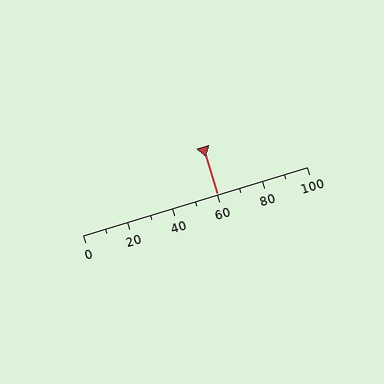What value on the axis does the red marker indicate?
The marker indicates approximately 60.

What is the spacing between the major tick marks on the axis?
The major ticks are spaced 20 apart.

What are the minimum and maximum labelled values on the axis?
The axis runs from 0 to 100.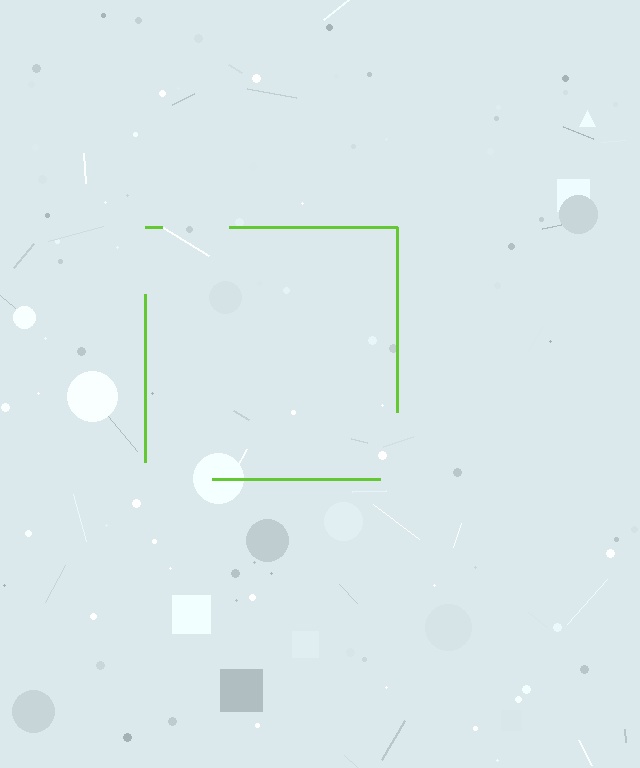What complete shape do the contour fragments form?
The contour fragments form a square.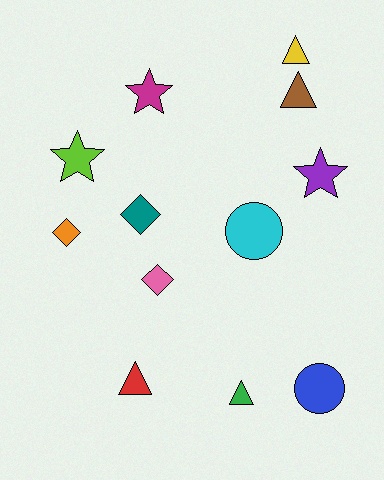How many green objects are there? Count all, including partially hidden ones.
There is 1 green object.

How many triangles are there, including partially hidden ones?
There are 4 triangles.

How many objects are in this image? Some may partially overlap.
There are 12 objects.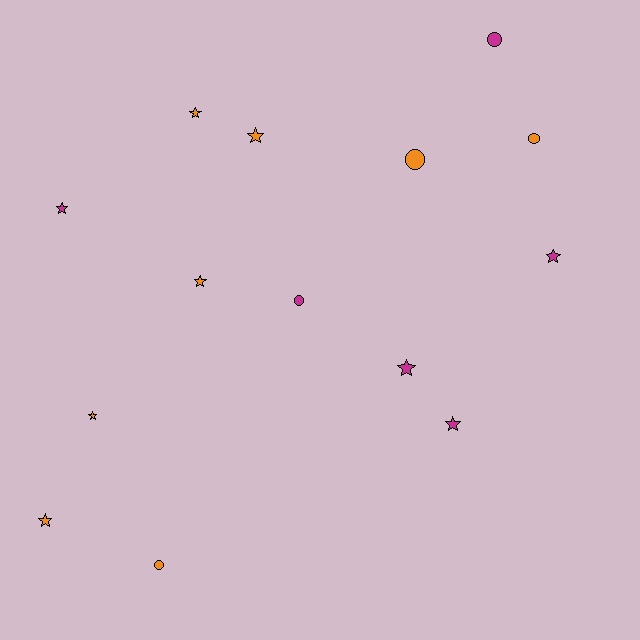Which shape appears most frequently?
Star, with 9 objects.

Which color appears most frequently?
Orange, with 8 objects.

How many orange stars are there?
There are 5 orange stars.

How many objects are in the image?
There are 14 objects.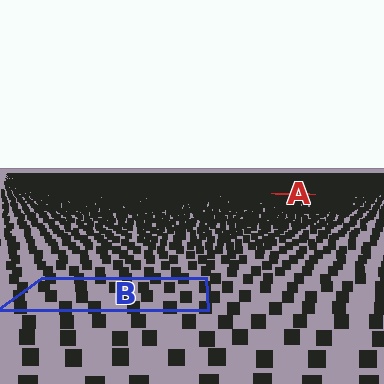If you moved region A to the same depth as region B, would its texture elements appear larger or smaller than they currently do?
They would appear larger. At a closer depth, the same texture elements are projected at a bigger on-screen size.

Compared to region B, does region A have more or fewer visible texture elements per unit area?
Region A has more texture elements per unit area — they are packed more densely because it is farther away.